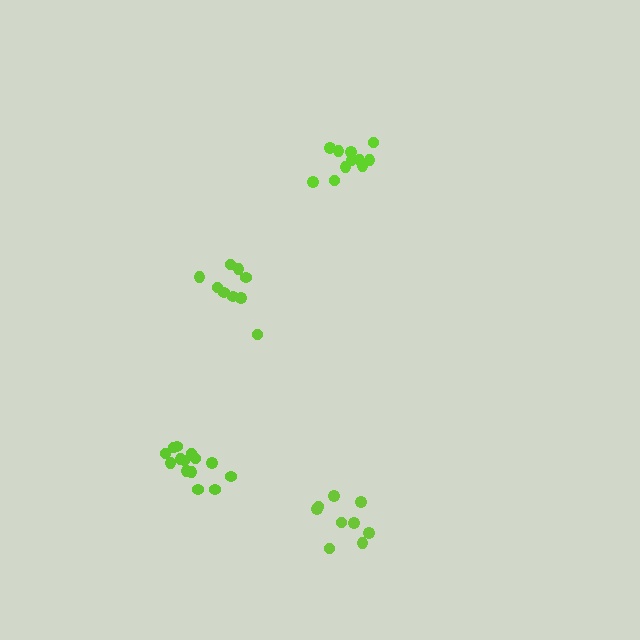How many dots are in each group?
Group 1: 11 dots, Group 2: 14 dots, Group 3: 9 dots, Group 4: 9 dots (43 total).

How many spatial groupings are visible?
There are 4 spatial groupings.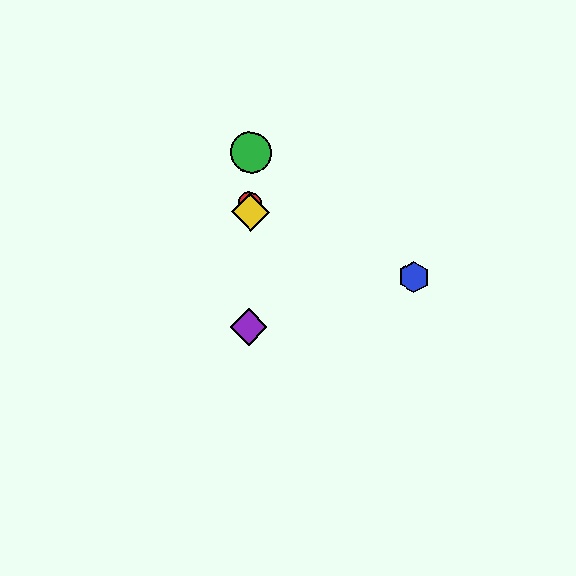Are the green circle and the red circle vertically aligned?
Yes, both are at x≈251.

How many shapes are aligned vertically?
4 shapes (the red circle, the green circle, the yellow diamond, the purple diamond) are aligned vertically.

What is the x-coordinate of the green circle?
The green circle is at x≈251.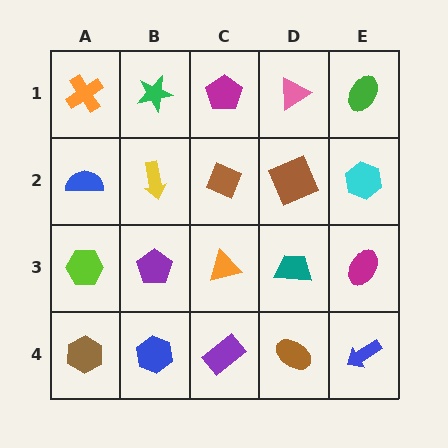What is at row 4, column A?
A brown hexagon.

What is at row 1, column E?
A green ellipse.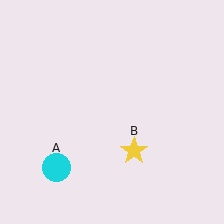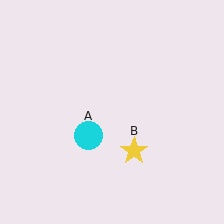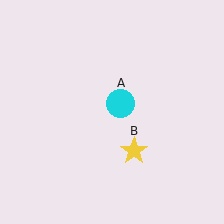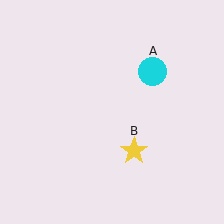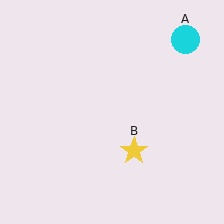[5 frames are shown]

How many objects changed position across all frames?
1 object changed position: cyan circle (object A).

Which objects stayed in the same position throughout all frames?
Yellow star (object B) remained stationary.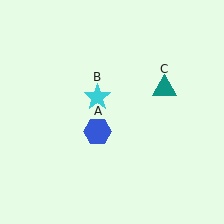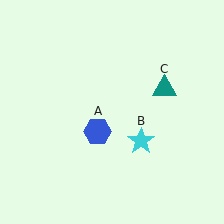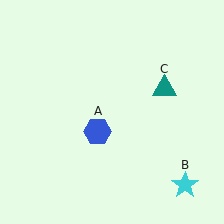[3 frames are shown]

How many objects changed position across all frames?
1 object changed position: cyan star (object B).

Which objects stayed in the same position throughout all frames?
Blue hexagon (object A) and teal triangle (object C) remained stationary.